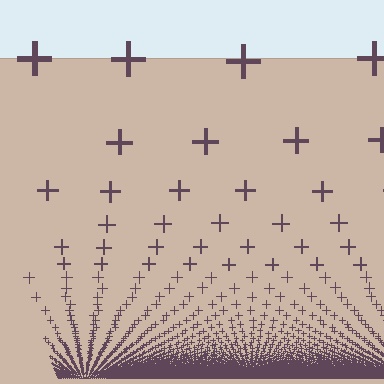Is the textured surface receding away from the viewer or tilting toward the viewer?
The surface appears to tilt toward the viewer. Texture elements get larger and sparser toward the top.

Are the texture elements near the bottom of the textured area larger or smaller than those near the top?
Smaller. The gradient is inverted — elements near the bottom are smaller and denser.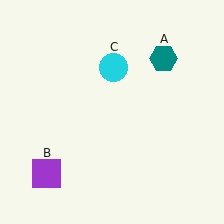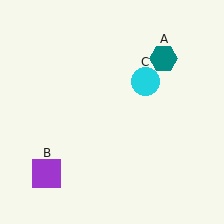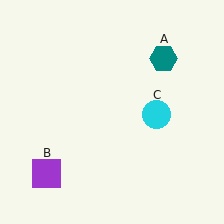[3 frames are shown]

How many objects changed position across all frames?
1 object changed position: cyan circle (object C).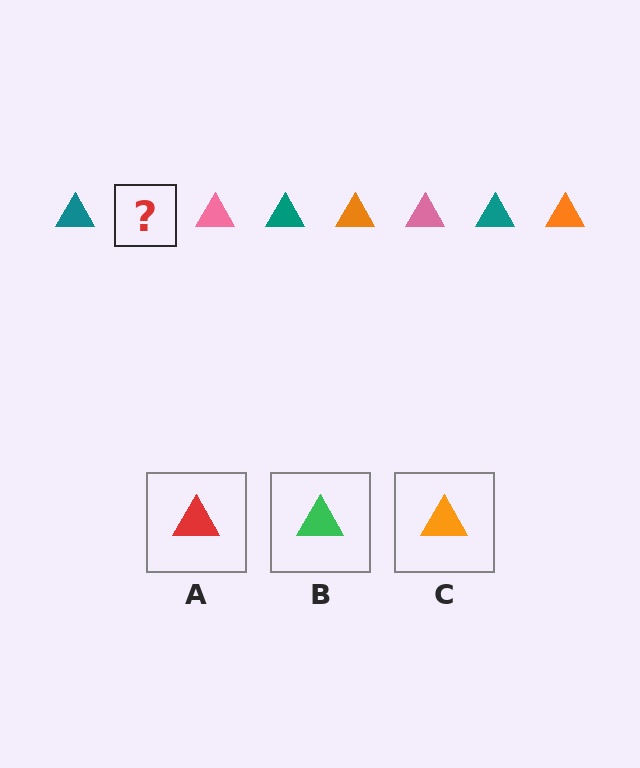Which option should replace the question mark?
Option C.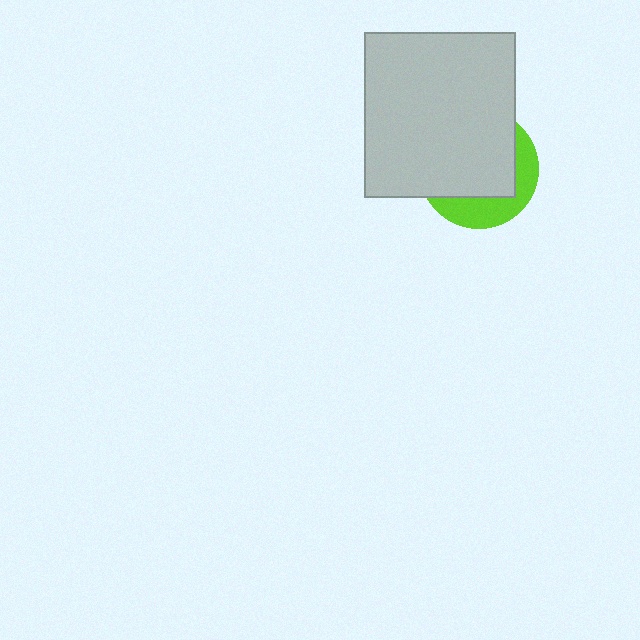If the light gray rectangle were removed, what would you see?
You would see the complete lime circle.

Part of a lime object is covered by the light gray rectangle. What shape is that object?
It is a circle.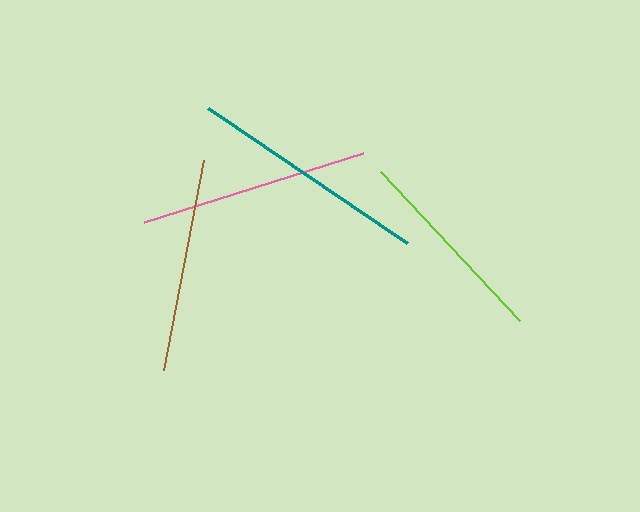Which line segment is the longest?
The teal line is the longest at approximately 241 pixels.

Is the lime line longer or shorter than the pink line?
The pink line is longer than the lime line.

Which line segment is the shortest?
The lime line is the shortest at approximately 203 pixels.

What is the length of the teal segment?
The teal segment is approximately 241 pixels long.